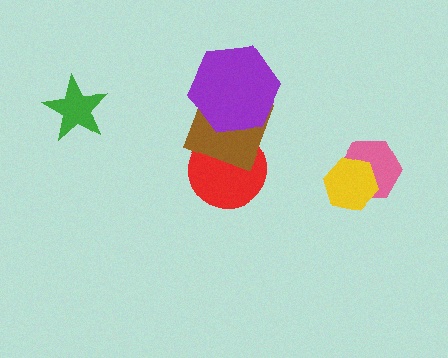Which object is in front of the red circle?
The brown diamond is in front of the red circle.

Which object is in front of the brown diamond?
The purple hexagon is in front of the brown diamond.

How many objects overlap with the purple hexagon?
1 object overlaps with the purple hexagon.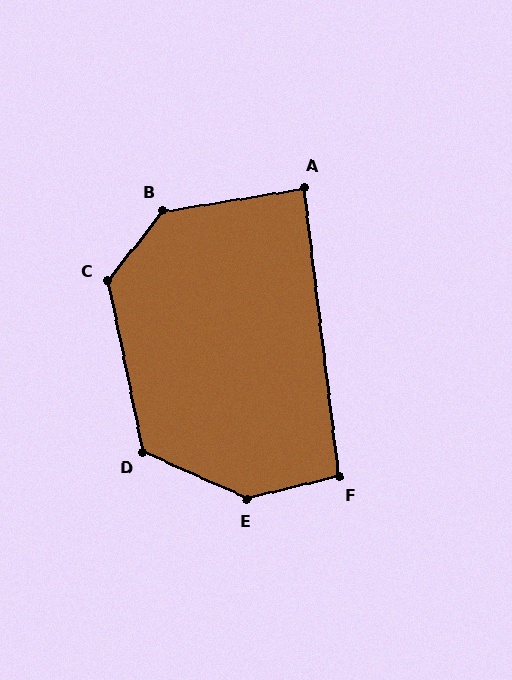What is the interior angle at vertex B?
Approximately 137 degrees (obtuse).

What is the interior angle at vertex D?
Approximately 126 degrees (obtuse).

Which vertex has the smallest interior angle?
A, at approximately 88 degrees.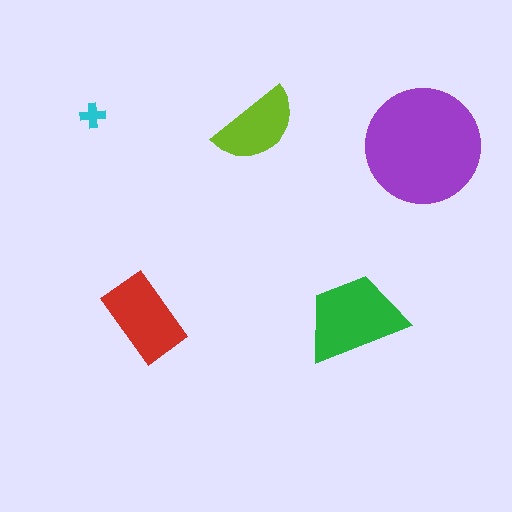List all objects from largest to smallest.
The purple circle, the green trapezoid, the red rectangle, the lime semicircle, the cyan cross.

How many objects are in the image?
There are 5 objects in the image.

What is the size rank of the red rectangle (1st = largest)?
3rd.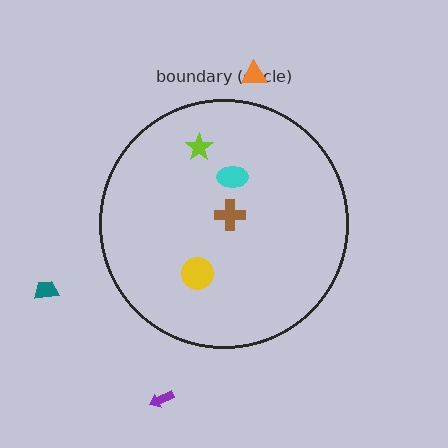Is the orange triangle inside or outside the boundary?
Outside.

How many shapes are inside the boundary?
4 inside, 3 outside.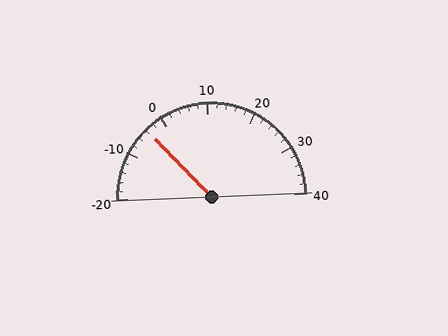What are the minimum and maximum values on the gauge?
The gauge ranges from -20 to 40.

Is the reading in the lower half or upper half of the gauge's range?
The reading is in the lower half of the range (-20 to 40).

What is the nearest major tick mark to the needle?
The nearest major tick mark is 0.